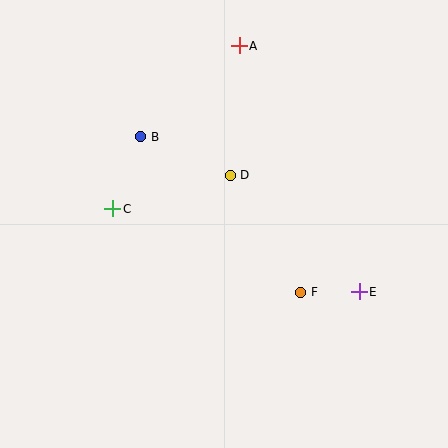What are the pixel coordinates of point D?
Point D is at (230, 175).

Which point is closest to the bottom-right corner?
Point E is closest to the bottom-right corner.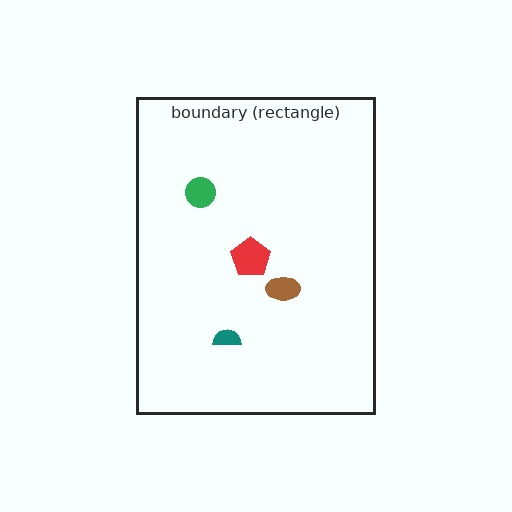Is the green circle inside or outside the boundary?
Inside.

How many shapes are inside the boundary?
4 inside, 0 outside.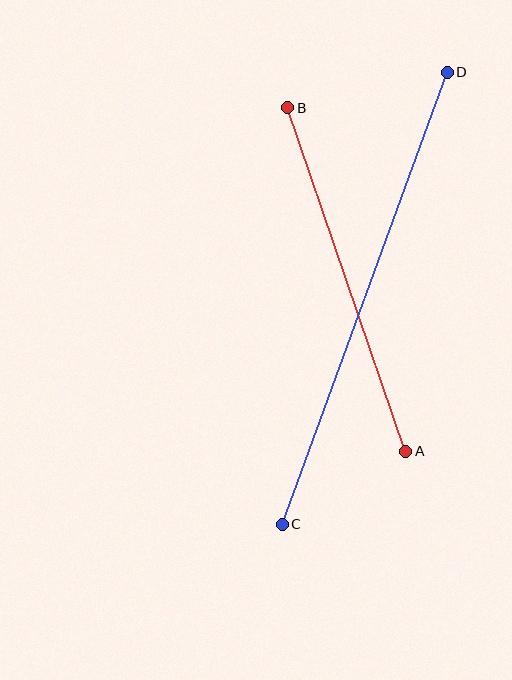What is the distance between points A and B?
The distance is approximately 363 pixels.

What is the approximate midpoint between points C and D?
The midpoint is at approximately (365, 298) pixels.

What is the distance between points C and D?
The distance is approximately 481 pixels.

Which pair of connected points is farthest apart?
Points C and D are farthest apart.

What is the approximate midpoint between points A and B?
The midpoint is at approximately (347, 279) pixels.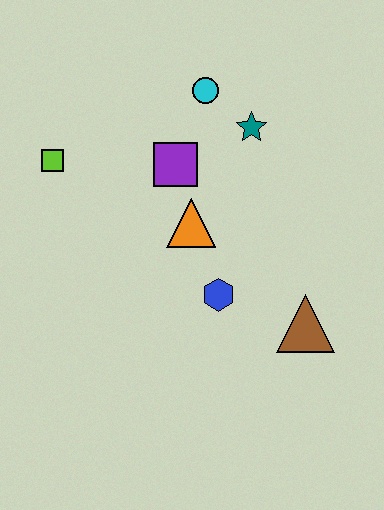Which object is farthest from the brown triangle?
The lime square is farthest from the brown triangle.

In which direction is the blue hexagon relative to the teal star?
The blue hexagon is below the teal star.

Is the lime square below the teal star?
Yes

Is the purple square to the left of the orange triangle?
Yes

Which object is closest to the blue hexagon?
The orange triangle is closest to the blue hexagon.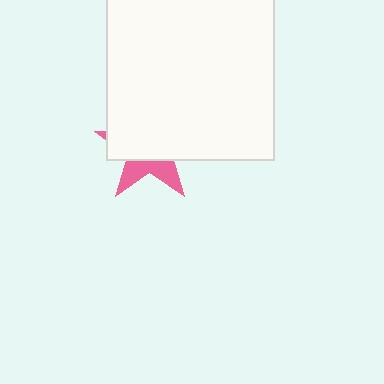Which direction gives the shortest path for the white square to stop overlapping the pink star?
Moving up gives the shortest separation.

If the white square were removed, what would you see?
You would see the complete pink star.